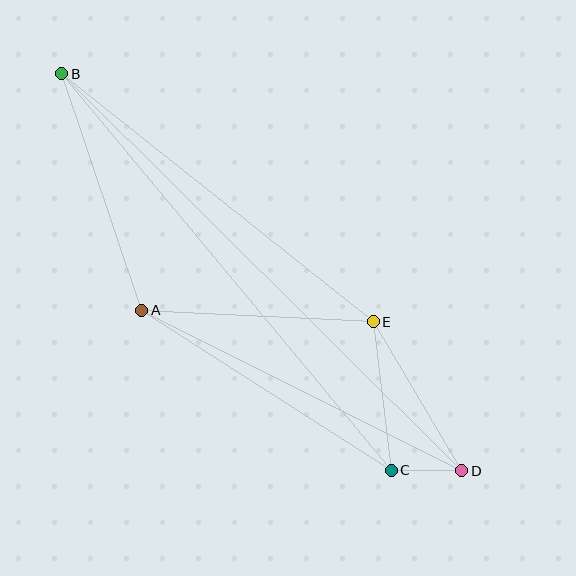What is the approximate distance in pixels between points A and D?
The distance between A and D is approximately 358 pixels.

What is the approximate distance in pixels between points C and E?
The distance between C and E is approximately 150 pixels.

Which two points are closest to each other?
Points C and D are closest to each other.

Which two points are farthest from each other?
Points B and D are farthest from each other.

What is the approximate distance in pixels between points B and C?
The distance between B and C is approximately 516 pixels.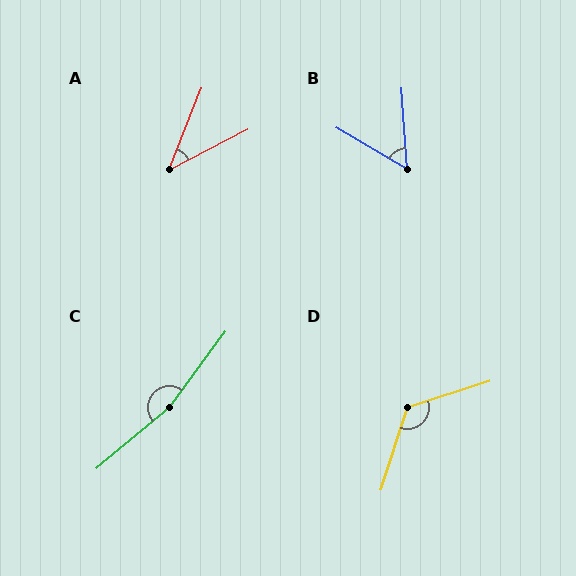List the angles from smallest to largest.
A (41°), B (56°), D (125°), C (166°).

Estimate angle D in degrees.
Approximately 125 degrees.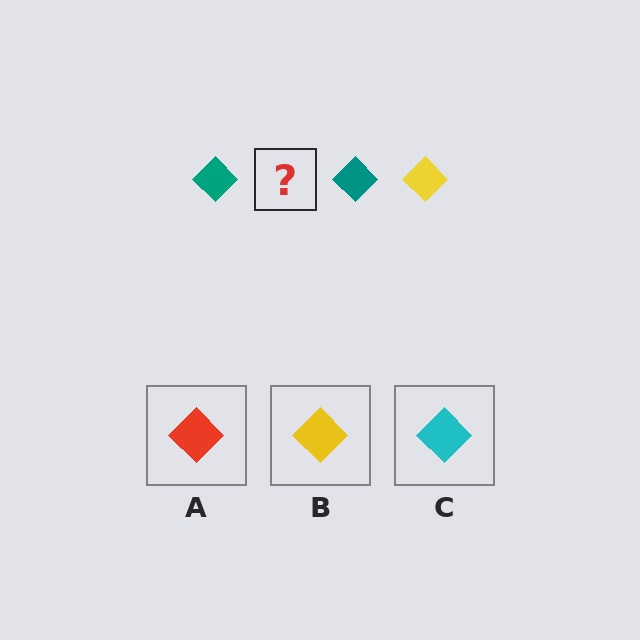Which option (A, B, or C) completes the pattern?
B.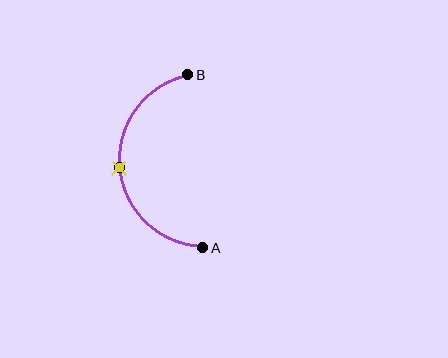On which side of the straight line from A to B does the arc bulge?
The arc bulges to the left of the straight line connecting A and B.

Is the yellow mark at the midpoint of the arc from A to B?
Yes. The yellow mark lies on the arc at equal arc-length from both A and B — it is the arc midpoint.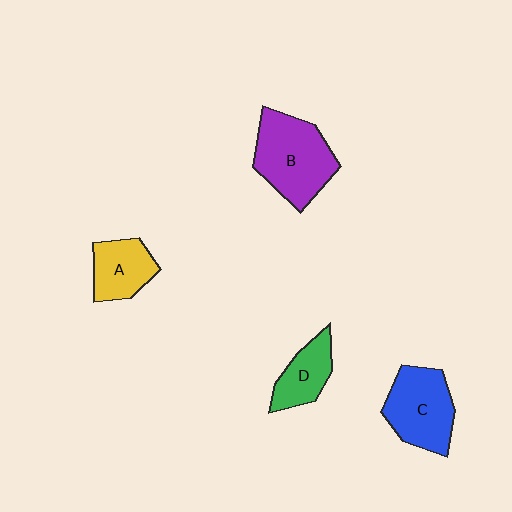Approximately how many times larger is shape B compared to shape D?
Approximately 1.9 times.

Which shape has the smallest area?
Shape D (green).